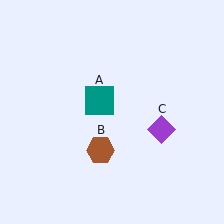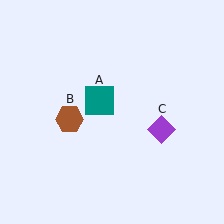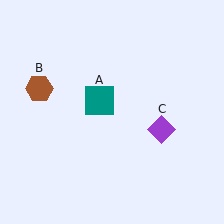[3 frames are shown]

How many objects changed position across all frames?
1 object changed position: brown hexagon (object B).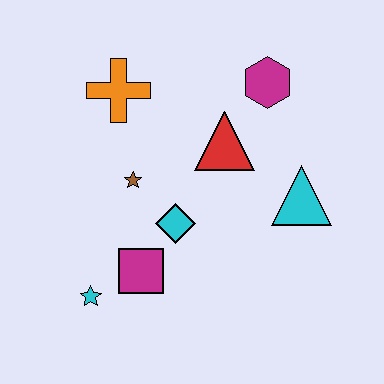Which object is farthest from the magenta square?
The magenta hexagon is farthest from the magenta square.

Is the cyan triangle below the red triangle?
Yes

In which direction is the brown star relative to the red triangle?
The brown star is to the left of the red triangle.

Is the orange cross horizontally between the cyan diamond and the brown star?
No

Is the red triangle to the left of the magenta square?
No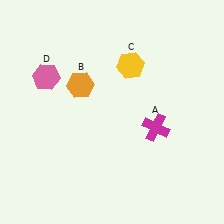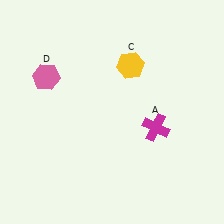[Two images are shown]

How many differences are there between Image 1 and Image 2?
There is 1 difference between the two images.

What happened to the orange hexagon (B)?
The orange hexagon (B) was removed in Image 2. It was in the top-left area of Image 1.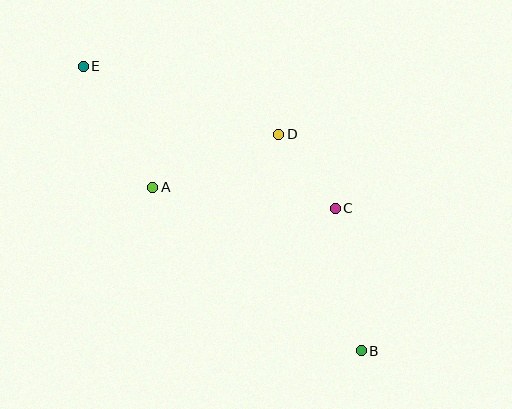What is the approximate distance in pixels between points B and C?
The distance between B and C is approximately 145 pixels.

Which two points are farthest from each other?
Points B and E are farthest from each other.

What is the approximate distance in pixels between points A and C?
The distance between A and C is approximately 183 pixels.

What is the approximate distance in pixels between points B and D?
The distance between B and D is approximately 232 pixels.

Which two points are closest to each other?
Points C and D are closest to each other.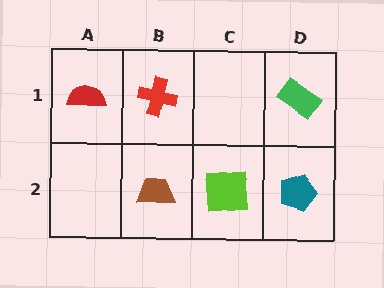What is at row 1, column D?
A green rectangle.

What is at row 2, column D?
A teal pentagon.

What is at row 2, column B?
A brown trapezoid.